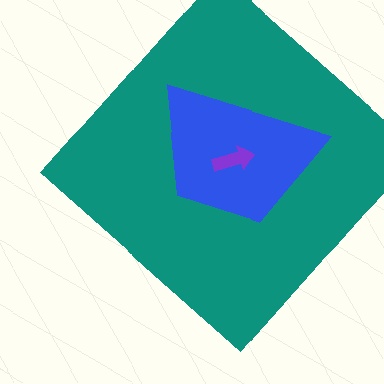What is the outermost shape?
The teal diamond.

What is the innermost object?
The purple arrow.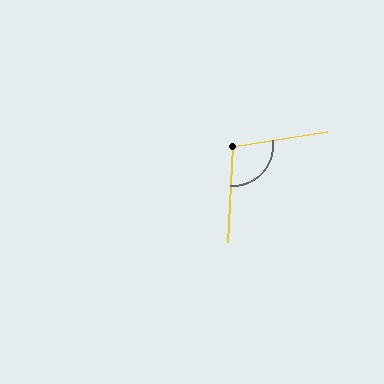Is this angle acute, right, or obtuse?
It is obtuse.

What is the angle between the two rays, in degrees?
Approximately 102 degrees.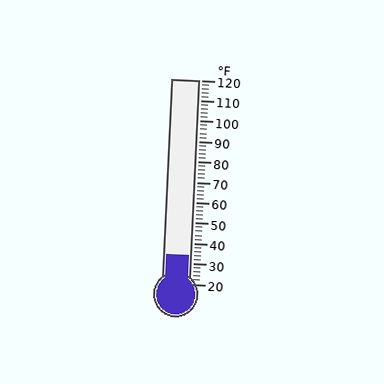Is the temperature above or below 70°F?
The temperature is below 70°F.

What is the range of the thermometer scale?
The thermometer scale ranges from 20°F to 120°F.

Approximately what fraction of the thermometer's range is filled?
The thermometer is filled to approximately 15% of its range.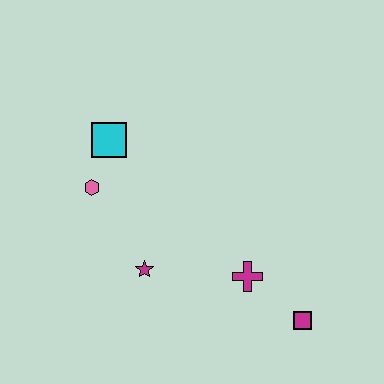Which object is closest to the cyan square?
The pink hexagon is closest to the cyan square.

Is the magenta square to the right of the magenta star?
Yes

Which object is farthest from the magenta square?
The cyan square is farthest from the magenta square.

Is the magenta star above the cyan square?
No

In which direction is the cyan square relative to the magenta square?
The cyan square is to the left of the magenta square.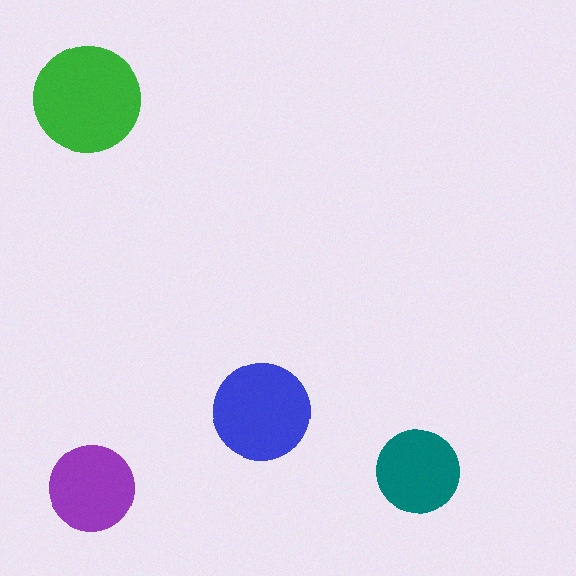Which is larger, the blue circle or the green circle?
The green one.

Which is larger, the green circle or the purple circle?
The green one.